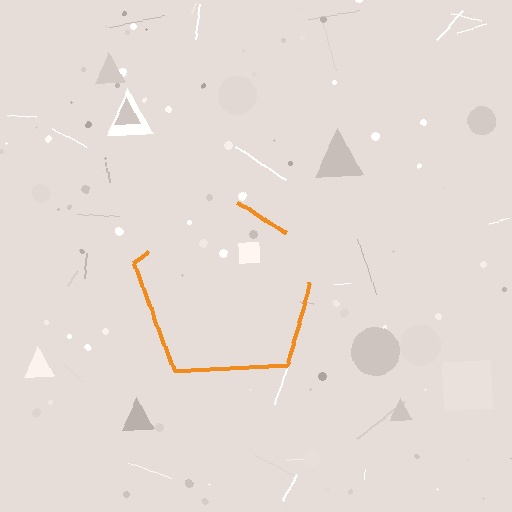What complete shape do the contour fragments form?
The contour fragments form a pentagon.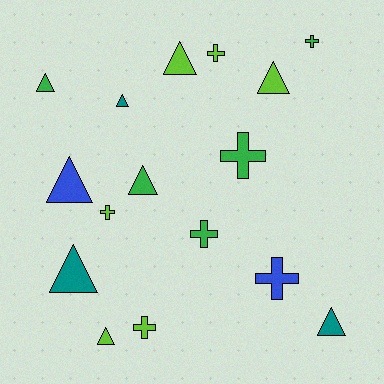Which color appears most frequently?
Lime, with 6 objects.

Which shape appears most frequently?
Triangle, with 9 objects.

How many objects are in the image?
There are 16 objects.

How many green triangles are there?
There are 2 green triangles.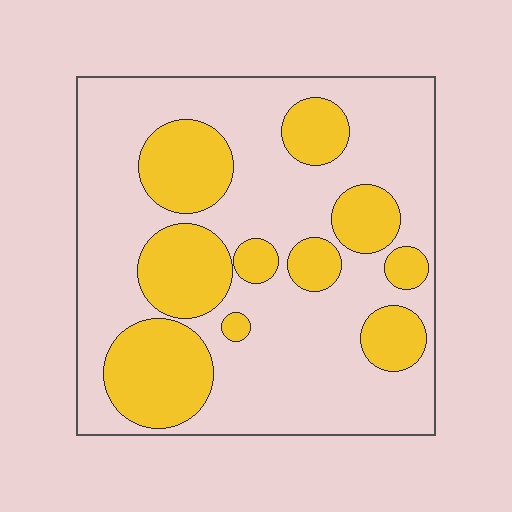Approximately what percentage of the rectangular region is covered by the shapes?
Approximately 30%.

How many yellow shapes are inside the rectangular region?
10.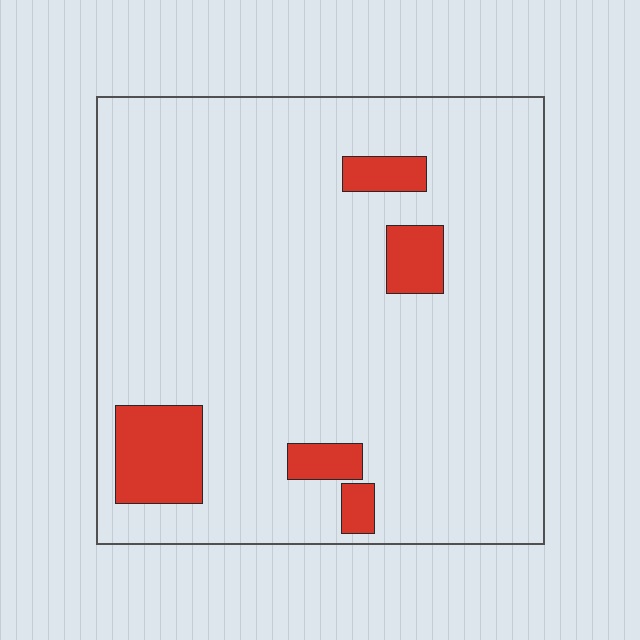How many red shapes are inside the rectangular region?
5.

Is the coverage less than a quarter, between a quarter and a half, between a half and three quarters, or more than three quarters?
Less than a quarter.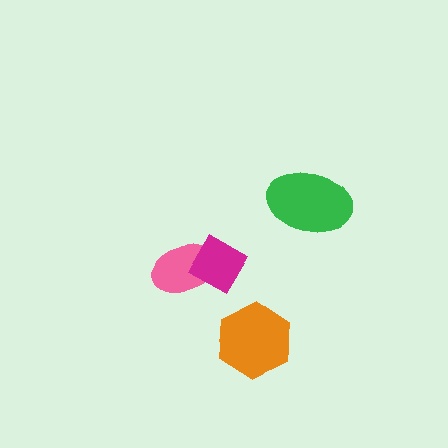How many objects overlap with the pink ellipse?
1 object overlaps with the pink ellipse.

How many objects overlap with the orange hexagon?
0 objects overlap with the orange hexagon.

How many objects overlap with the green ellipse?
0 objects overlap with the green ellipse.